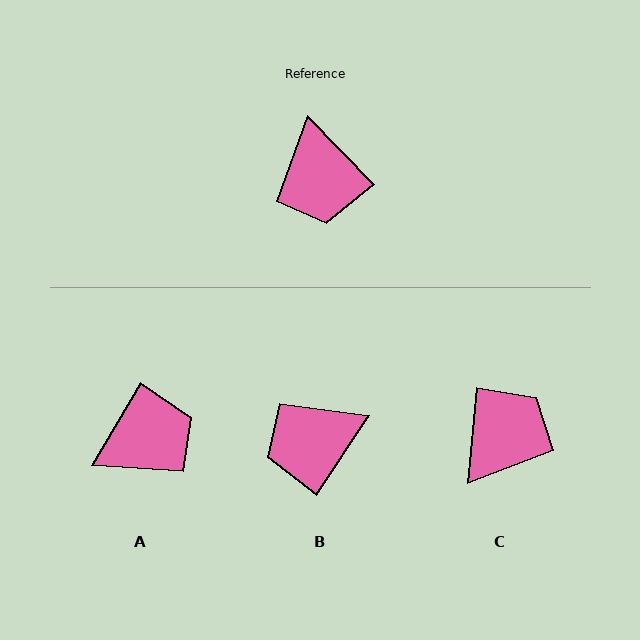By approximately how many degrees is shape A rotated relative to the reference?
Approximately 106 degrees counter-clockwise.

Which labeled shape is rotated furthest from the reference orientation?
C, about 131 degrees away.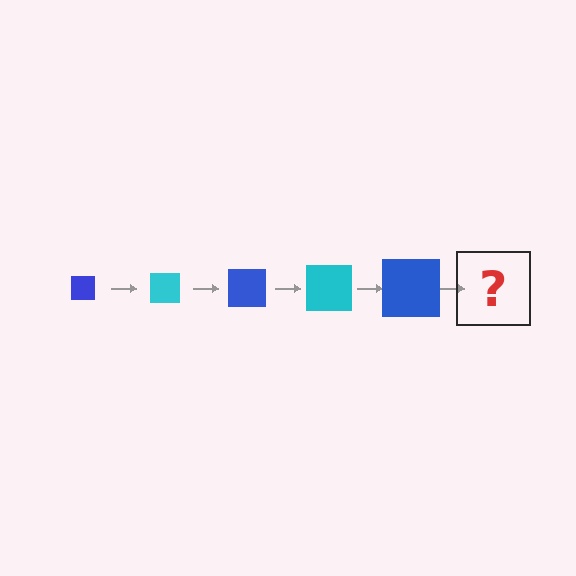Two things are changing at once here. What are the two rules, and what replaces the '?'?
The two rules are that the square grows larger each step and the color cycles through blue and cyan. The '?' should be a cyan square, larger than the previous one.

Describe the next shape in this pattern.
It should be a cyan square, larger than the previous one.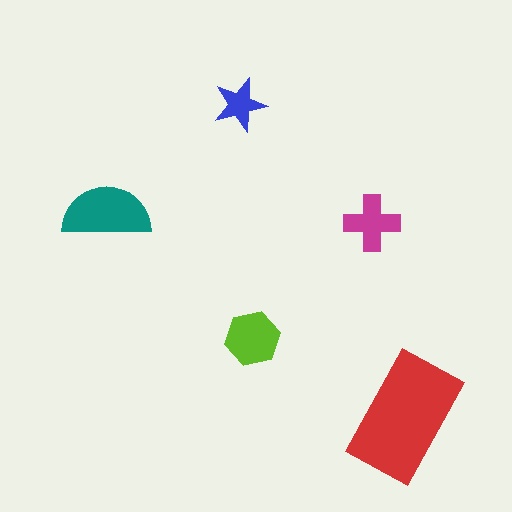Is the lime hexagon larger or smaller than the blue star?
Larger.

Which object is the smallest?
The blue star.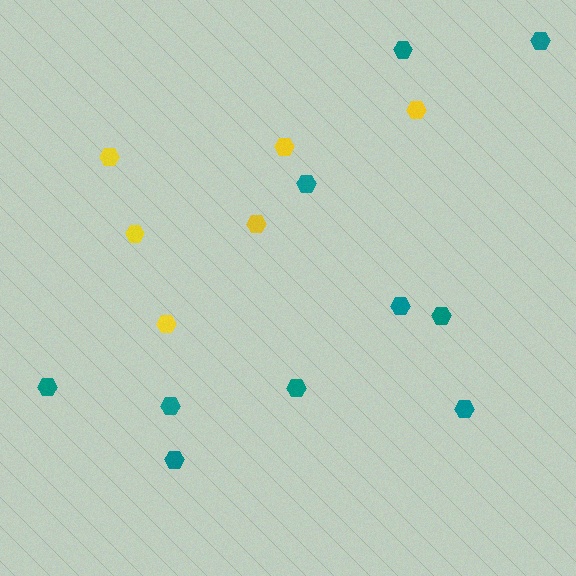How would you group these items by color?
There are 2 groups: one group of yellow hexagons (6) and one group of teal hexagons (10).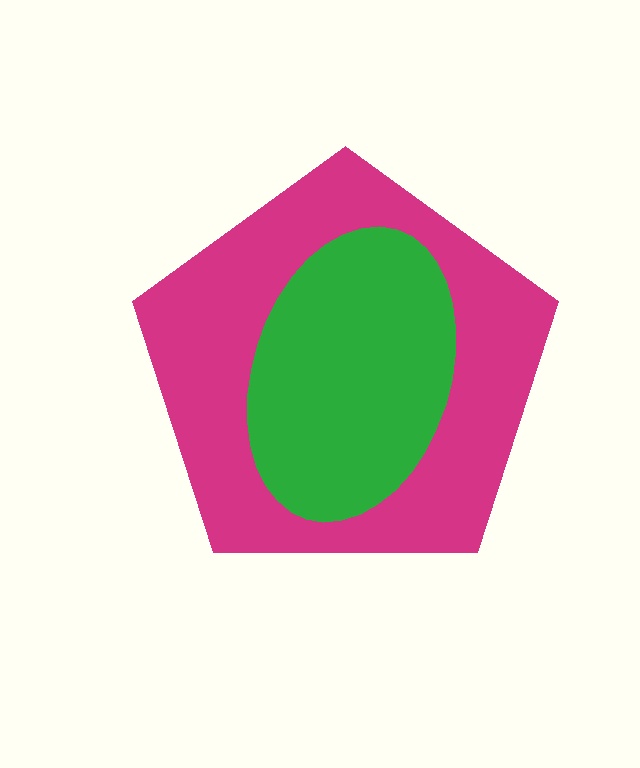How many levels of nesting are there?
2.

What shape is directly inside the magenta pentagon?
The green ellipse.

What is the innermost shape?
The green ellipse.